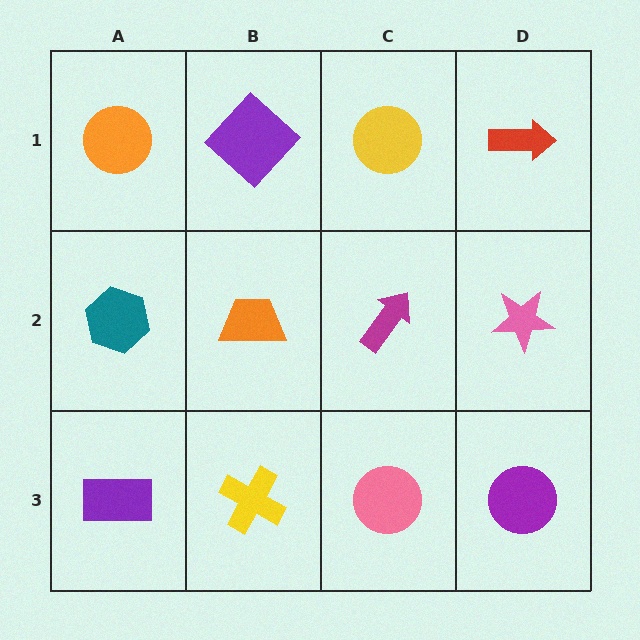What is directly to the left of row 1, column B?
An orange circle.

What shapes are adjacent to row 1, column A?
A teal hexagon (row 2, column A), a purple diamond (row 1, column B).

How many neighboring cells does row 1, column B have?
3.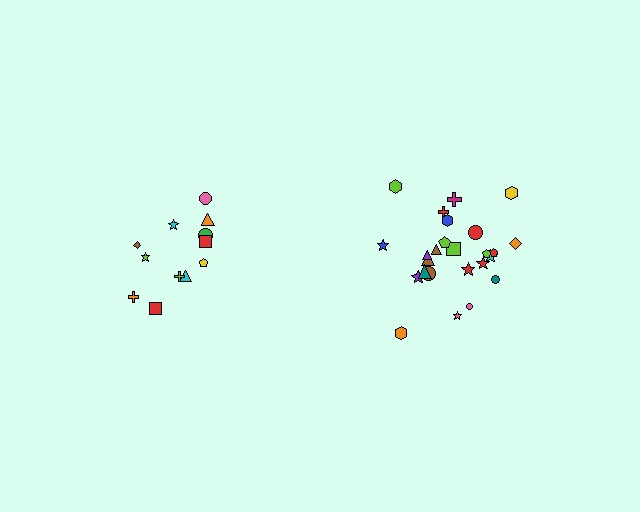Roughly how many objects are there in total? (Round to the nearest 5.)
Roughly 35 objects in total.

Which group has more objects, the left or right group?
The right group.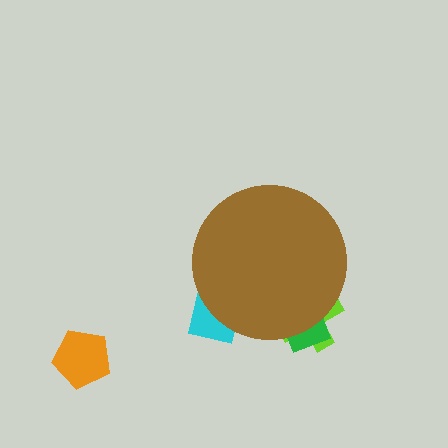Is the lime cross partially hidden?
Yes, the lime cross is partially hidden behind the brown circle.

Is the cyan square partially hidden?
Yes, the cyan square is partially hidden behind the brown circle.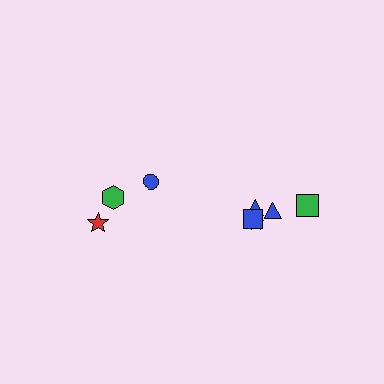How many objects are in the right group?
There are 5 objects.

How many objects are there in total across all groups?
There are 8 objects.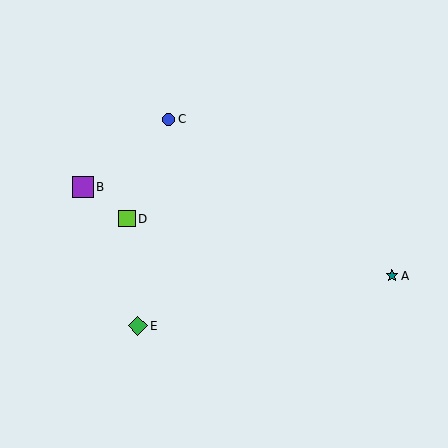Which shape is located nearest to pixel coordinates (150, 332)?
The green diamond (labeled E) at (138, 326) is nearest to that location.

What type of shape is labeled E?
Shape E is a green diamond.